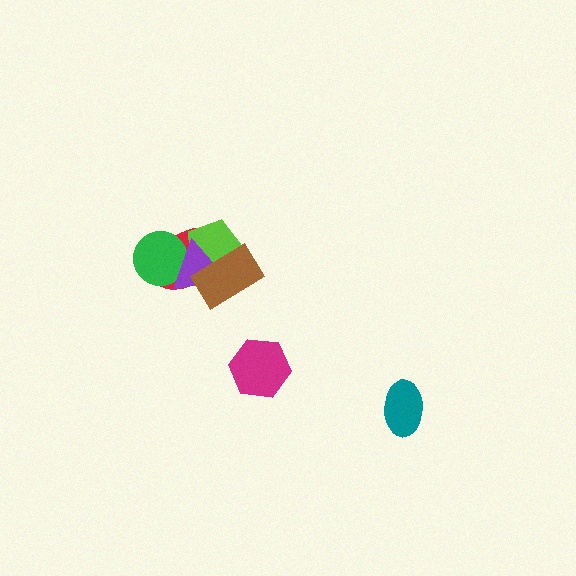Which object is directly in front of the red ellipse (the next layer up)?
The green circle is directly in front of the red ellipse.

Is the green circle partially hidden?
Yes, it is partially covered by another shape.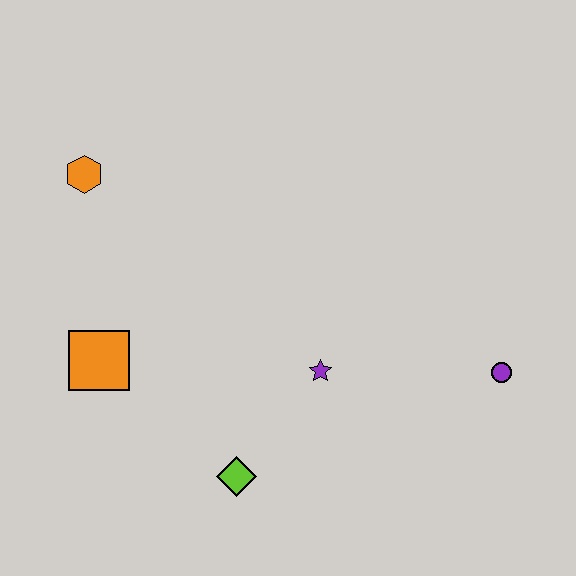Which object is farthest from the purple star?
The orange hexagon is farthest from the purple star.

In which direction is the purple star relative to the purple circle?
The purple star is to the left of the purple circle.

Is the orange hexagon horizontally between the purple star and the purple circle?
No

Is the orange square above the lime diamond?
Yes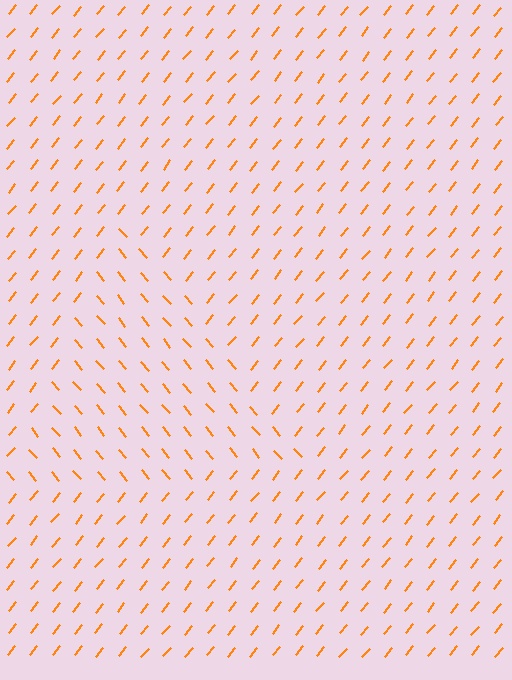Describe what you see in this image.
The image is filled with small orange line segments. A triangle region in the image has lines oriented differently from the surrounding lines, creating a visible texture boundary.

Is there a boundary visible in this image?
Yes, there is a texture boundary formed by a change in line orientation.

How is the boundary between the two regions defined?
The boundary is defined purely by a change in line orientation (approximately 79 degrees difference). All lines are the same color and thickness.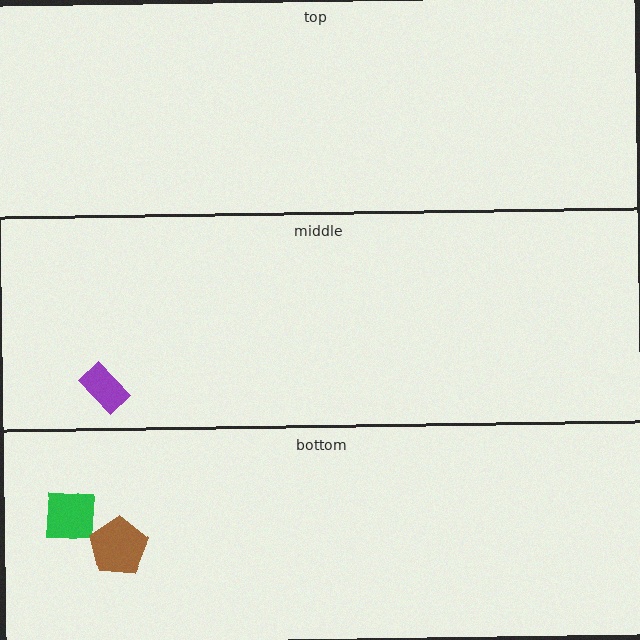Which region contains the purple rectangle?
The middle region.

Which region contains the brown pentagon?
The bottom region.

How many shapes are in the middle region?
1.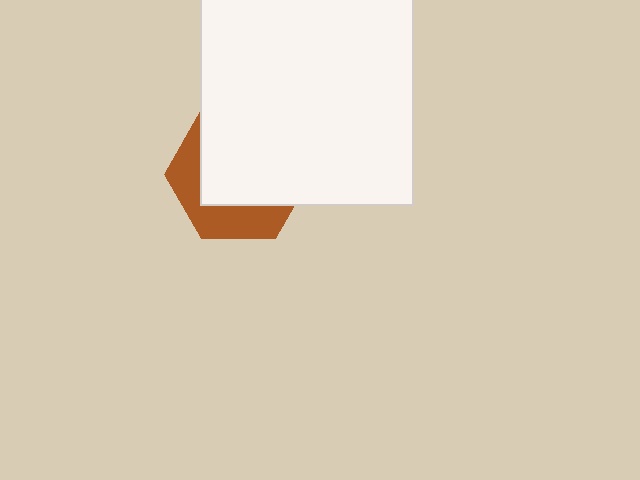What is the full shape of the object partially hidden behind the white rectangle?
The partially hidden object is a brown hexagon.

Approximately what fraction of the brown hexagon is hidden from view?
Roughly 65% of the brown hexagon is hidden behind the white rectangle.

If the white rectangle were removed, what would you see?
You would see the complete brown hexagon.